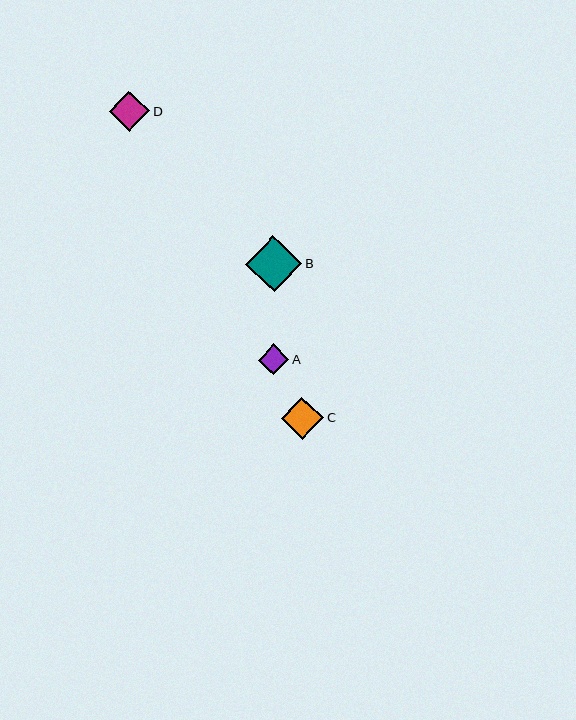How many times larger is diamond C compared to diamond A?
Diamond C is approximately 1.4 times the size of diamond A.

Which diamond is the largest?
Diamond B is the largest with a size of approximately 56 pixels.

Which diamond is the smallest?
Diamond A is the smallest with a size of approximately 30 pixels.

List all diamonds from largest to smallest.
From largest to smallest: B, C, D, A.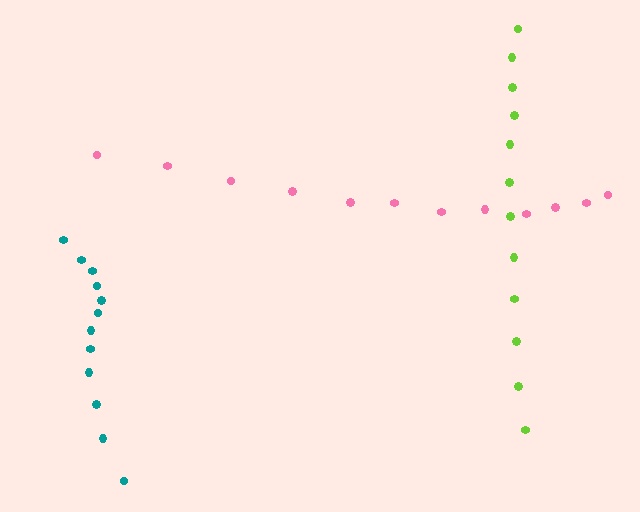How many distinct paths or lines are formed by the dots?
There are 3 distinct paths.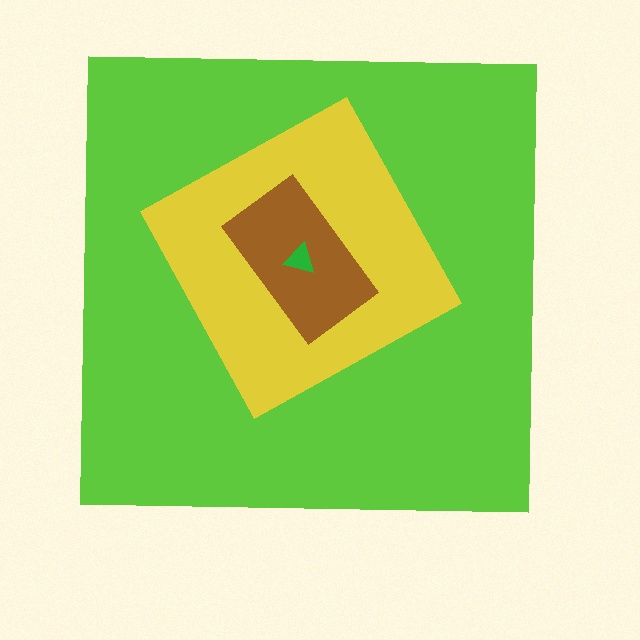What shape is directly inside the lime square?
The yellow diamond.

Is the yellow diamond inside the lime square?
Yes.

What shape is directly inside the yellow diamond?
The brown rectangle.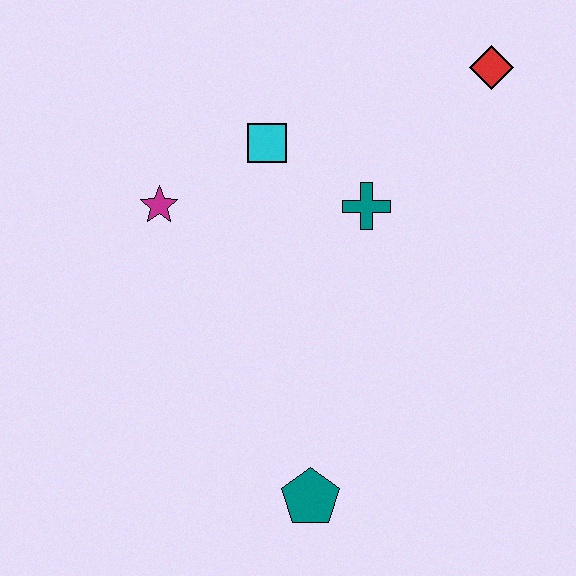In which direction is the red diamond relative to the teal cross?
The red diamond is above the teal cross.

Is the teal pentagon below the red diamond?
Yes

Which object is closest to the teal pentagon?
The teal cross is closest to the teal pentagon.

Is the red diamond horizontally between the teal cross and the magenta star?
No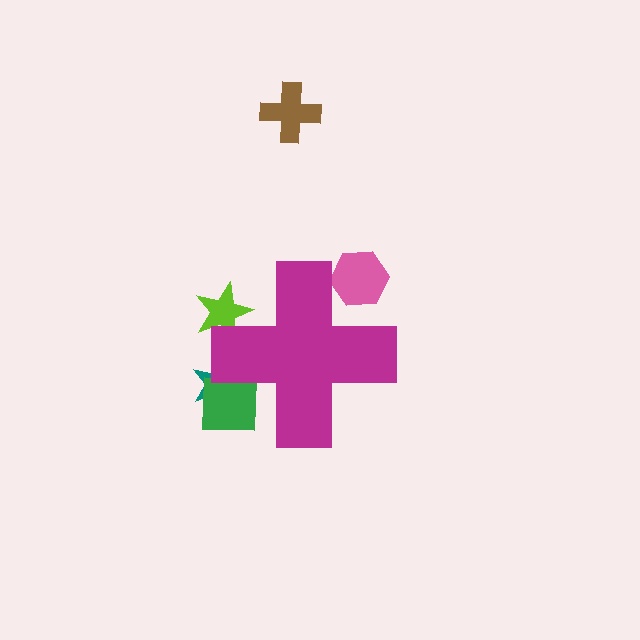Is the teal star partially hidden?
Yes, the teal star is partially hidden behind the magenta cross.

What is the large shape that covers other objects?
A magenta cross.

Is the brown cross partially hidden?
No, the brown cross is fully visible.